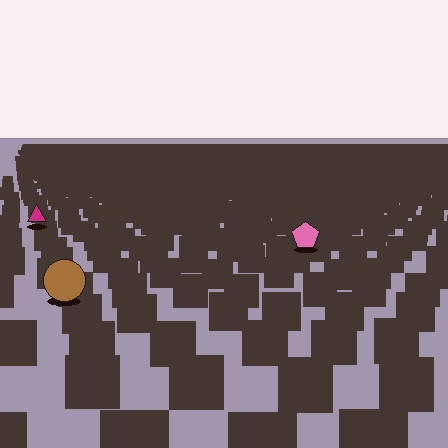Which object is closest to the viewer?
The brown circle is closest. The texture marks near it are larger and more spread out.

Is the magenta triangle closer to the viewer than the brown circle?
No. The brown circle is closer — you can tell from the texture gradient: the ground texture is coarser near it.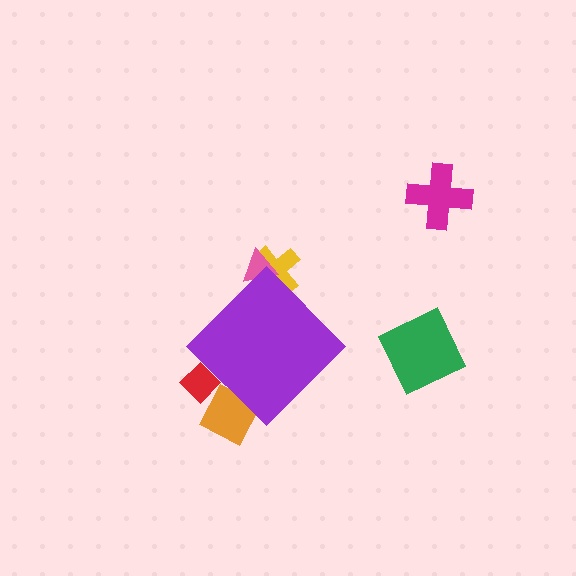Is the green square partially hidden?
No, the green square is fully visible.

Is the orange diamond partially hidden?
Yes, the orange diamond is partially hidden behind the purple diamond.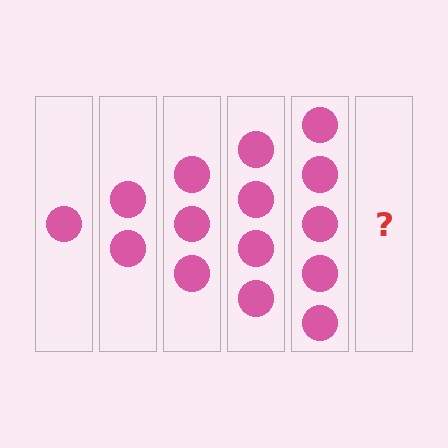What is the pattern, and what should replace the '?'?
The pattern is that each step adds one more circle. The '?' should be 6 circles.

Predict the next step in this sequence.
The next step is 6 circles.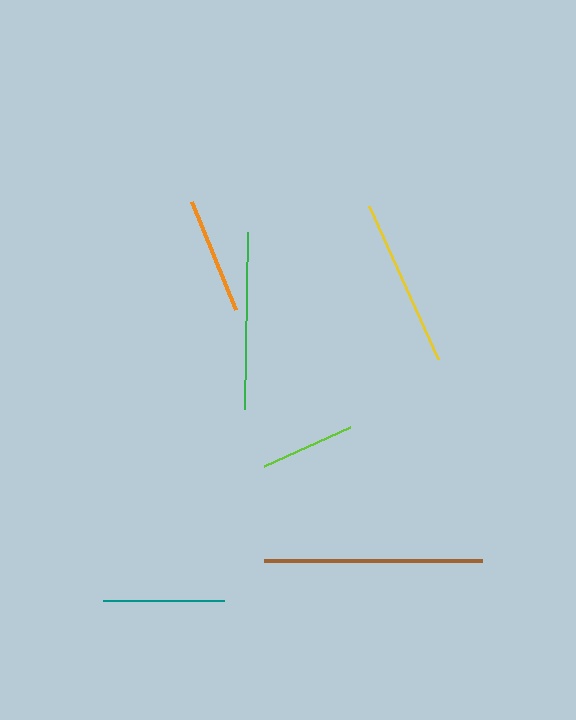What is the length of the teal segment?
The teal segment is approximately 121 pixels long.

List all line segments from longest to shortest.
From longest to shortest: brown, green, yellow, teal, orange, lime.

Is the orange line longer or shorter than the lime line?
The orange line is longer than the lime line.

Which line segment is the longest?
The brown line is the longest at approximately 218 pixels.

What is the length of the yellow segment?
The yellow segment is approximately 168 pixels long.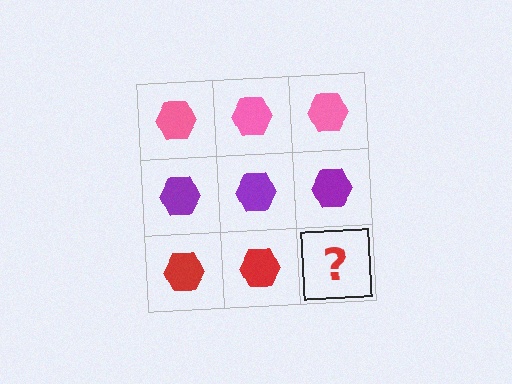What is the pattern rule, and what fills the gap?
The rule is that each row has a consistent color. The gap should be filled with a red hexagon.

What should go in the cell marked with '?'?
The missing cell should contain a red hexagon.